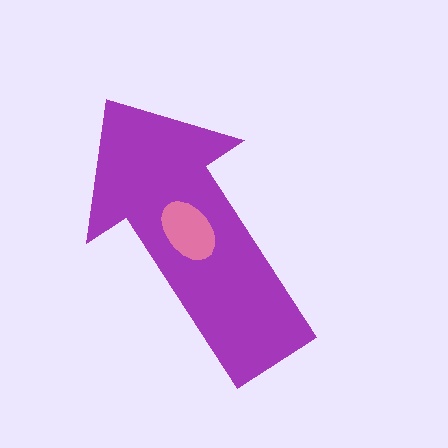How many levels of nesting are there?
2.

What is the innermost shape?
The pink ellipse.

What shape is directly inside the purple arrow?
The pink ellipse.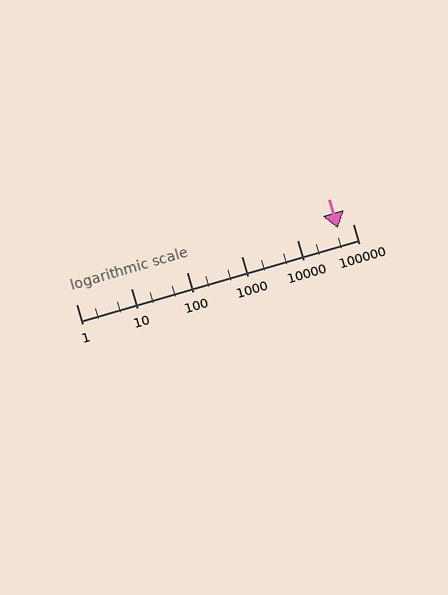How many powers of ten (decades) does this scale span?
The scale spans 5 decades, from 1 to 100000.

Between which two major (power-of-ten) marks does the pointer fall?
The pointer is between 10000 and 100000.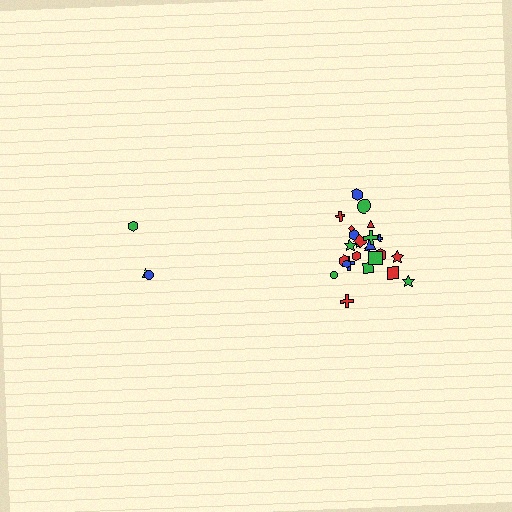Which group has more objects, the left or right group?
The right group.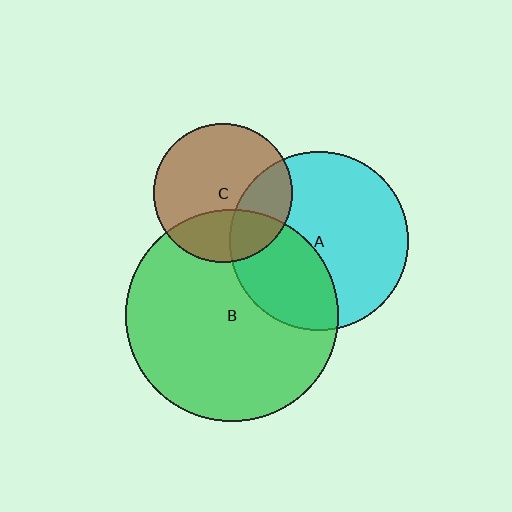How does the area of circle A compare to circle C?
Approximately 1.7 times.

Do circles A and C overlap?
Yes.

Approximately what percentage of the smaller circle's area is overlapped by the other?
Approximately 25%.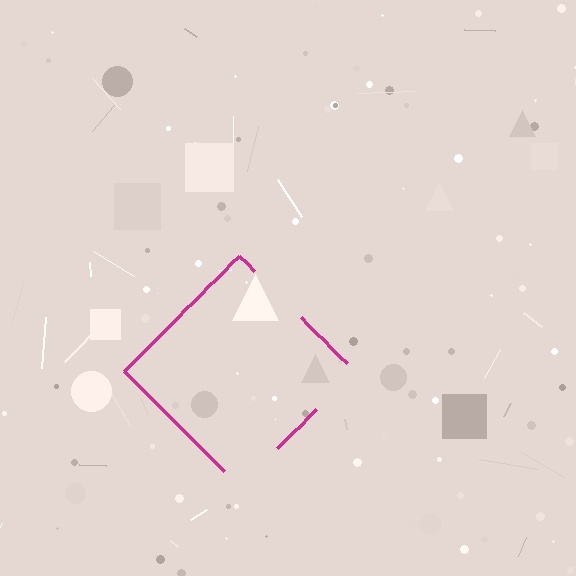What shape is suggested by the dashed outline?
The dashed outline suggests a diamond.